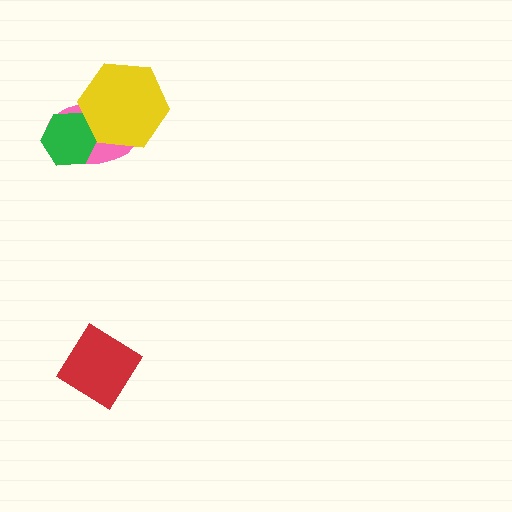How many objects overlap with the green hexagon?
2 objects overlap with the green hexagon.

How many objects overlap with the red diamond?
0 objects overlap with the red diamond.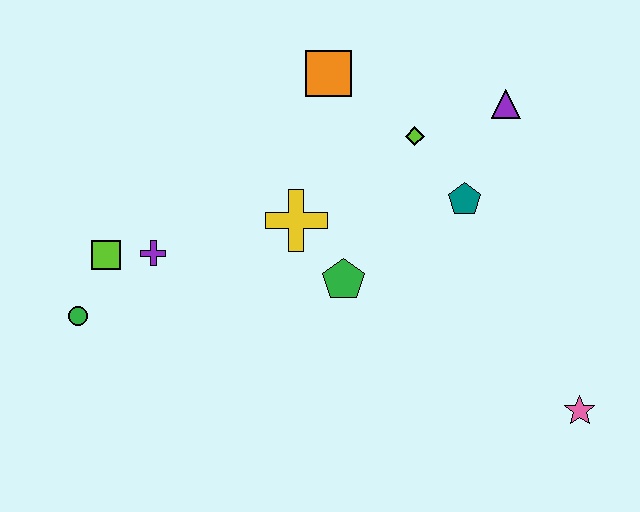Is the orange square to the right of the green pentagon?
No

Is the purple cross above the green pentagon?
Yes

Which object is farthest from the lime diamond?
The green circle is farthest from the lime diamond.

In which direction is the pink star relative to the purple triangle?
The pink star is below the purple triangle.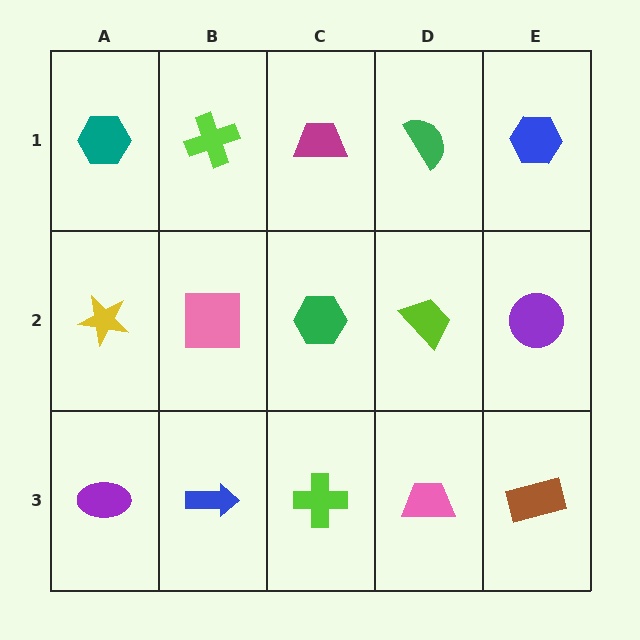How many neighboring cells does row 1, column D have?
3.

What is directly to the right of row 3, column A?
A blue arrow.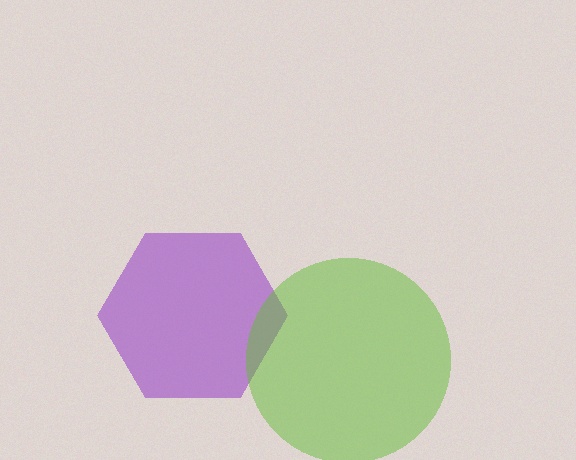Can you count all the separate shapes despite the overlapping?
Yes, there are 2 separate shapes.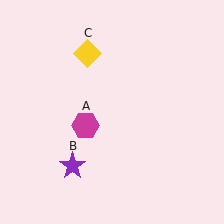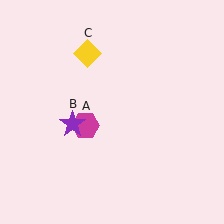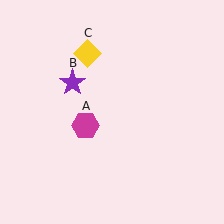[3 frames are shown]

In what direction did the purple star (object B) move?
The purple star (object B) moved up.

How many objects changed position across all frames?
1 object changed position: purple star (object B).